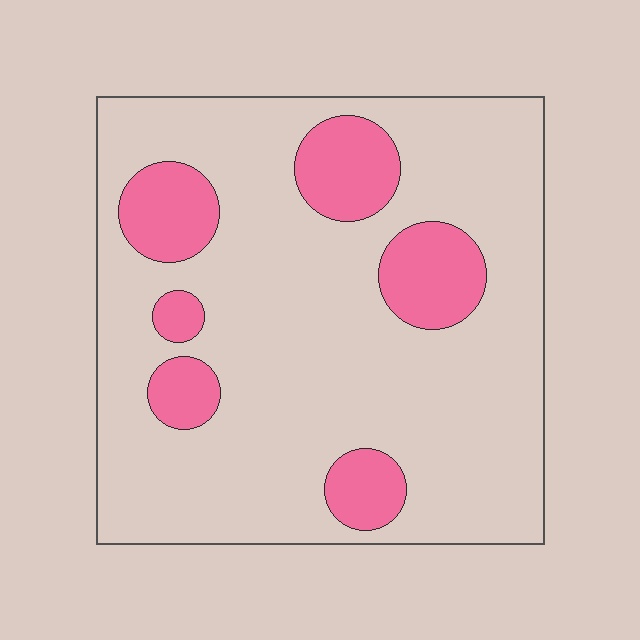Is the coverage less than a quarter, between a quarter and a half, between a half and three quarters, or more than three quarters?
Less than a quarter.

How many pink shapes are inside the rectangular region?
6.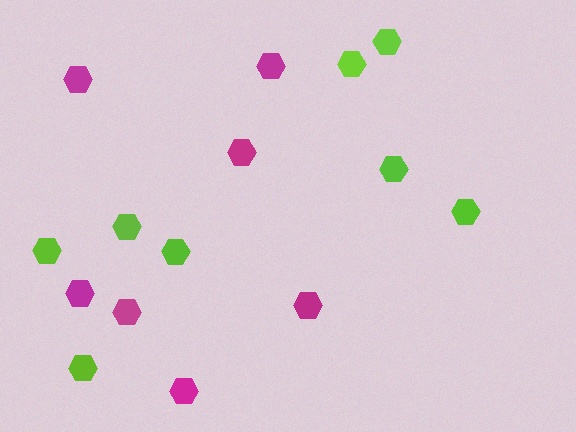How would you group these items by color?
There are 2 groups: one group of lime hexagons (8) and one group of magenta hexagons (7).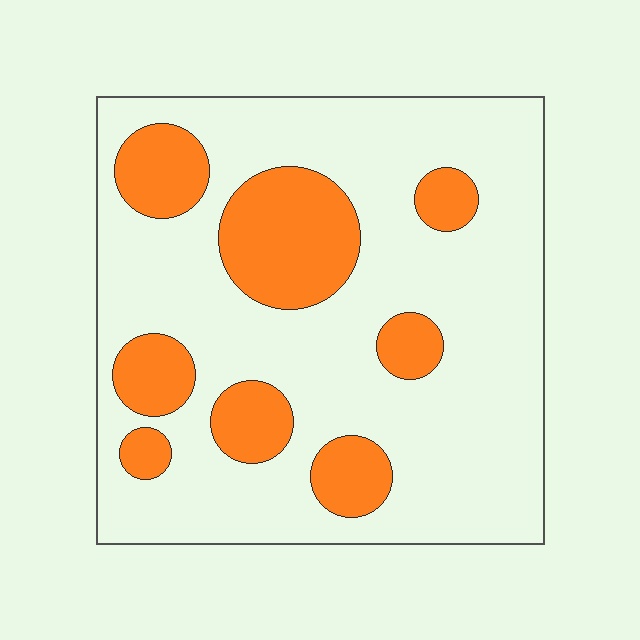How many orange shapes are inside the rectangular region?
8.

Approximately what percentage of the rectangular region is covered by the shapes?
Approximately 25%.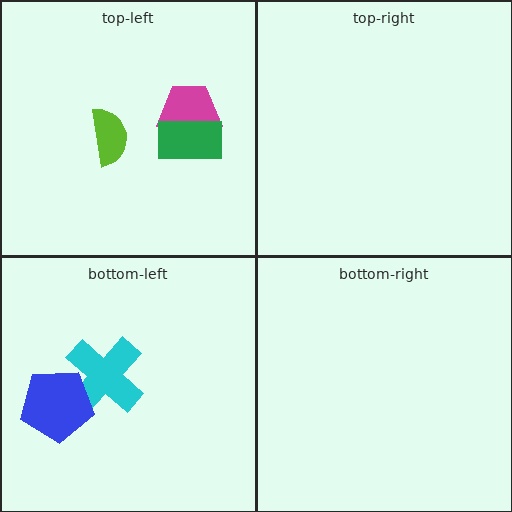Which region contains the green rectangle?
The top-left region.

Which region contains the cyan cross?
The bottom-left region.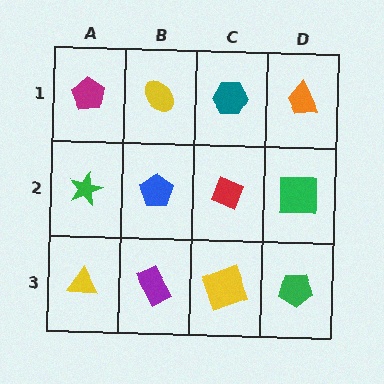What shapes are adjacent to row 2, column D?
An orange trapezoid (row 1, column D), a green pentagon (row 3, column D), a red diamond (row 2, column C).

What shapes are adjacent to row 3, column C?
A red diamond (row 2, column C), a purple rectangle (row 3, column B), a green pentagon (row 3, column D).